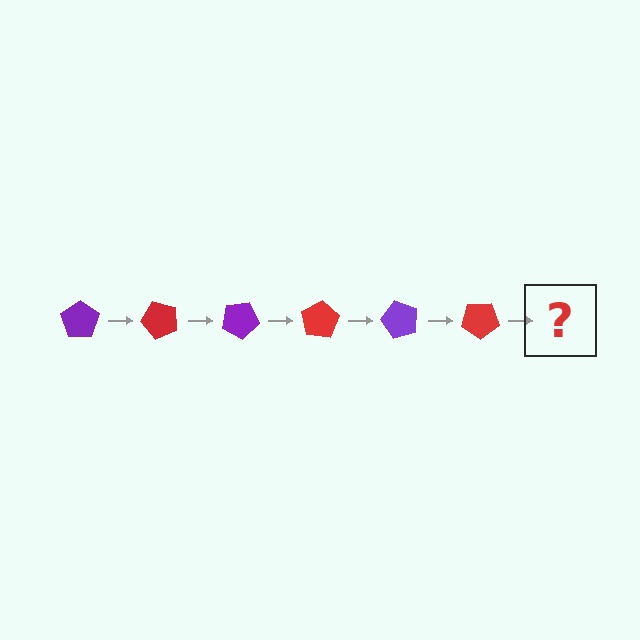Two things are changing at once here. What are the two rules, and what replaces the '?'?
The two rules are that it rotates 50 degrees each step and the color cycles through purple and red. The '?' should be a purple pentagon, rotated 300 degrees from the start.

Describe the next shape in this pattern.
It should be a purple pentagon, rotated 300 degrees from the start.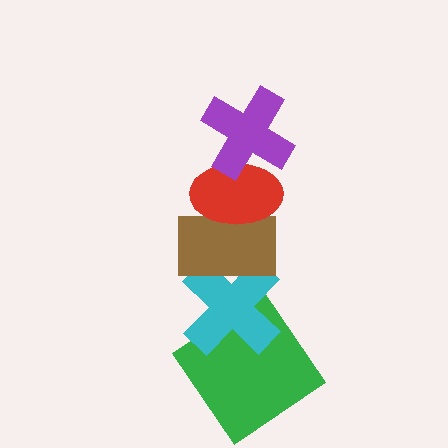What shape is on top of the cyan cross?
The brown rectangle is on top of the cyan cross.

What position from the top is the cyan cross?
The cyan cross is 4th from the top.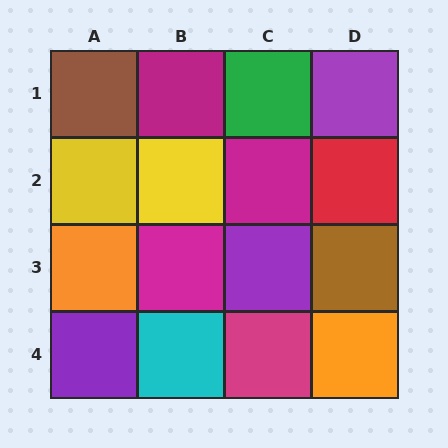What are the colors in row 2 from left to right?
Yellow, yellow, magenta, red.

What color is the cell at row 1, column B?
Magenta.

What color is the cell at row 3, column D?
Brown.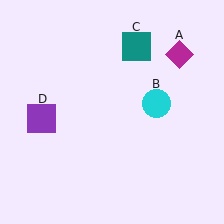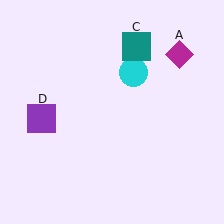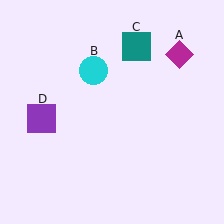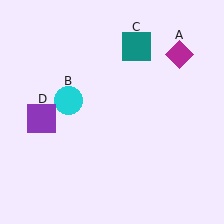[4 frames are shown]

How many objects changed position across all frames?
1 object changed position: cyan circle (object B).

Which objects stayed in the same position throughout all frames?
Magenta diamond (object A) and teal square (object C) and purple square (object D) remained stationary.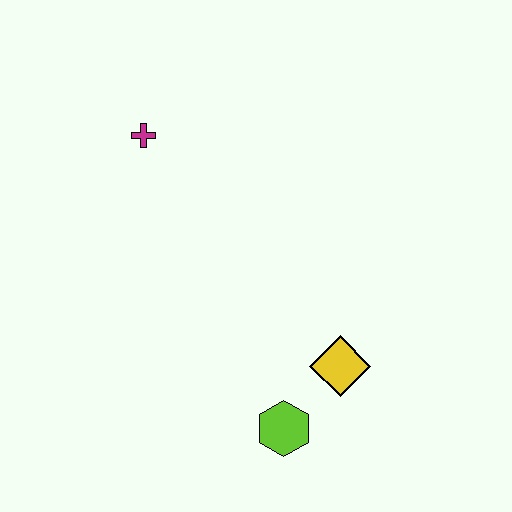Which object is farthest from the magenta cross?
The lime hexagon is farthest from the magenta cross.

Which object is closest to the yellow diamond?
The lime hexagon is closest to the yellow diamond.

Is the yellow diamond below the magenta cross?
Yes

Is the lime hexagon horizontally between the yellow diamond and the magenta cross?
Yes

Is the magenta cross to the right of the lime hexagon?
No